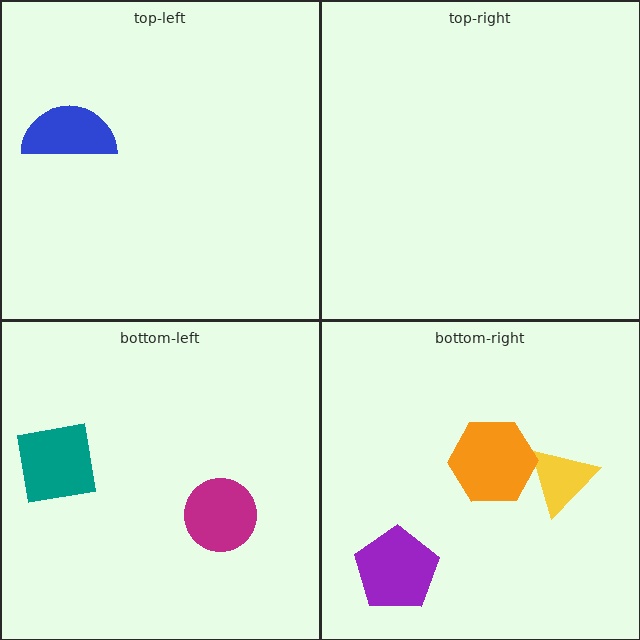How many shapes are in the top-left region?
1.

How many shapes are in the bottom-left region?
2.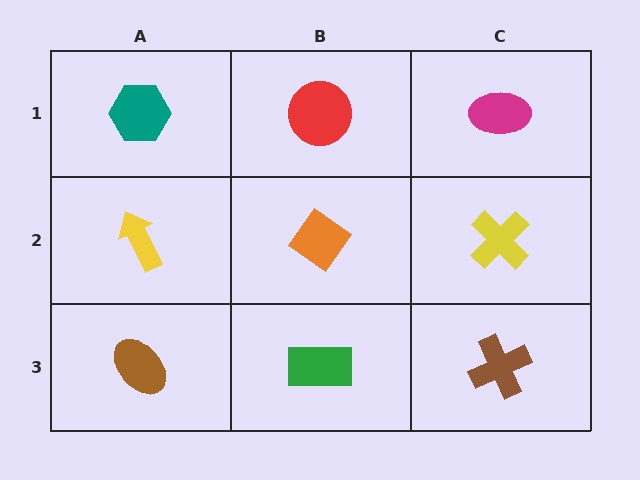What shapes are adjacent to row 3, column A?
A yellow arrow (row 2, column A), a green rectangle (row 3, column B).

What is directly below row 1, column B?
An orange diamond.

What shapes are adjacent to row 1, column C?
A yellow cross (row 2, column C), a red circle (row 1, column B).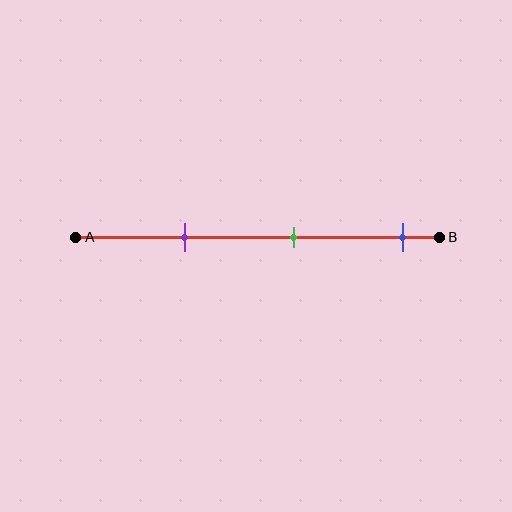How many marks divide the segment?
There are 3 marks dividing the segment.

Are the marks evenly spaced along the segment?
Yes, the marks are approximately evenly spaced.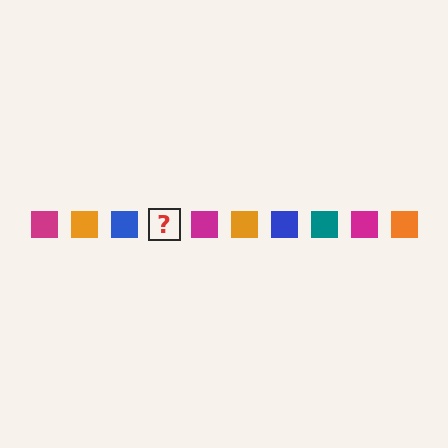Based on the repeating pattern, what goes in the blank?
The blank should be a teal square.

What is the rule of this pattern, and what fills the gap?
The rule is that the pattern cycles through magenta, orange, blue, teal squares. The gap should be filled with a teal square.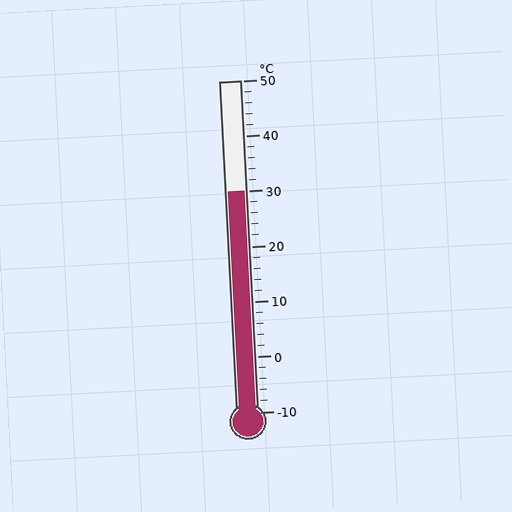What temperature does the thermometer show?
The thermometer shows approximately 30°C.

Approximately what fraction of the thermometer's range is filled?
The thermometer is filled to approximately 65% of its range.